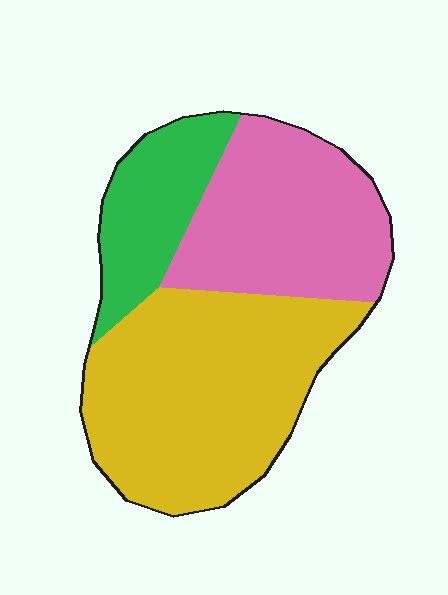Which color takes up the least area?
Green, at roughly 20%.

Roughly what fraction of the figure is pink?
Pink takes up about one third (1/3) of the figure.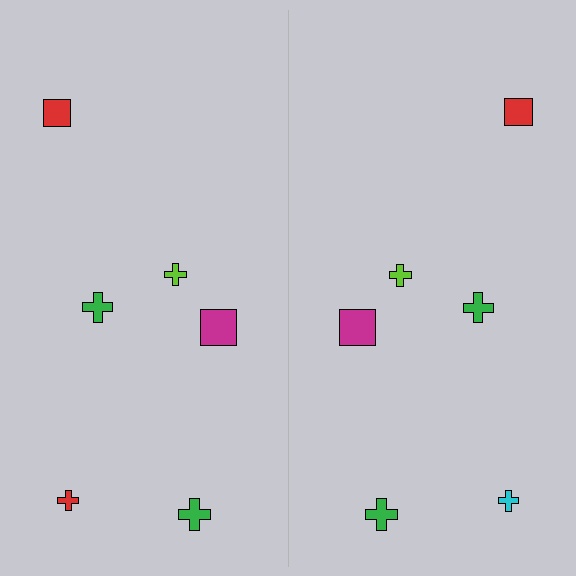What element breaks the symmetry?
The cyan cross on the right side breaks the symmetry — its mirror counterpart is red.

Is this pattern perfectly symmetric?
No, the pattern is not perfectly symmetric. The cyan cross on the right side breaks the symmetry — its mirror counterpart is red.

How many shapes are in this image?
There are 12 shapes in this image.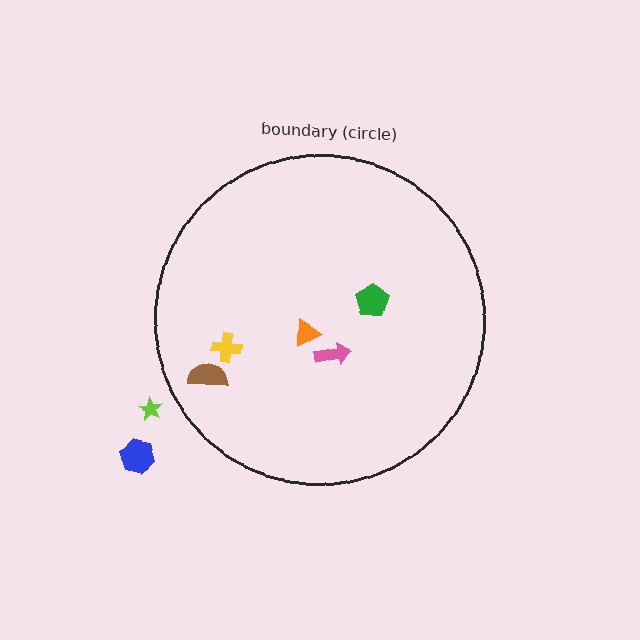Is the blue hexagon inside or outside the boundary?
Outside.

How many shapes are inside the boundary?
5 inside, 2 outside.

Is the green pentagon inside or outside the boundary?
Inside.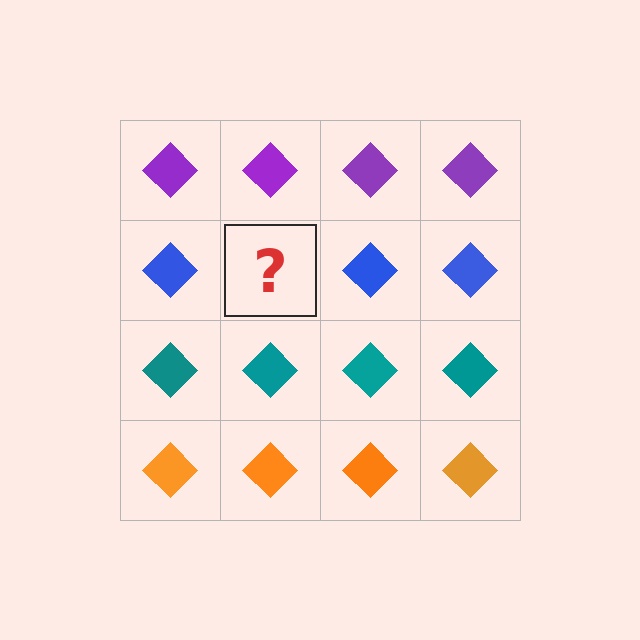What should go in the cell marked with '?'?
The missing cell should contain a blue diamond.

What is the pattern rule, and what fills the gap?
The rule is that each row has a consistent color. The gap should be filled with a blue diamond.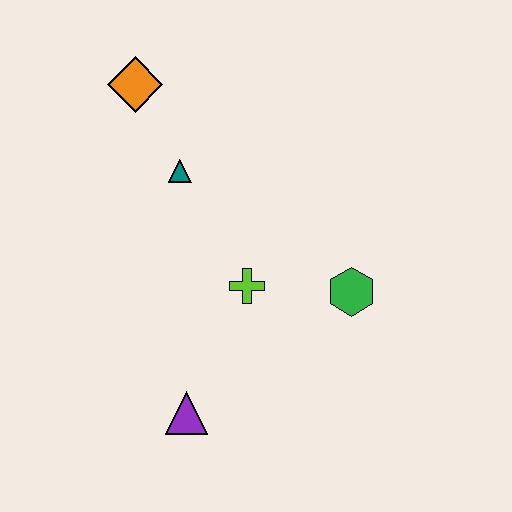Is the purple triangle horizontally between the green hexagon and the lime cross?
No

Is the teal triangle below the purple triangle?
No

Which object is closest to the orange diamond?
The teal triangle is closest to the orange diamond.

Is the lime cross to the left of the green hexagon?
Yes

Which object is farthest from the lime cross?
The orange diamond is farthest from the lime cross.